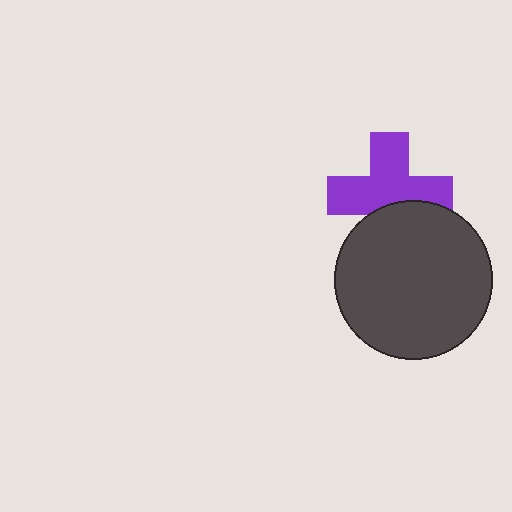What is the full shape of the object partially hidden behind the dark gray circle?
The partially hidden object is a purple cross.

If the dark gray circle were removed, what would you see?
You would see the complete purple cross.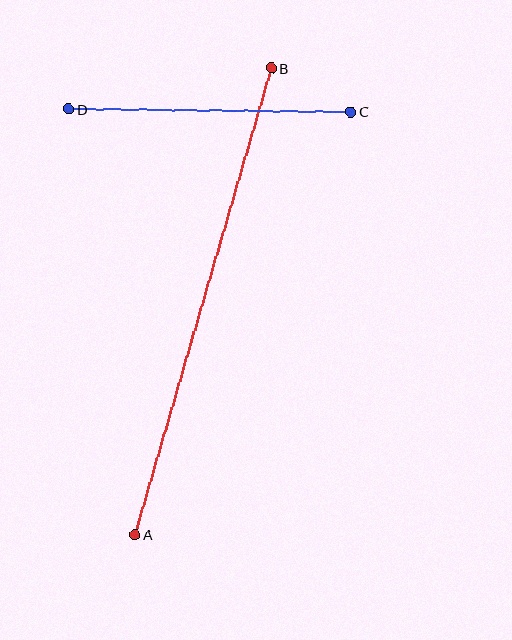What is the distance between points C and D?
The distance is approximately 282 pixels.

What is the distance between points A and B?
The distance is approximately 486 pixels.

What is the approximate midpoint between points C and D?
The midpoint is at approximately (210, 110) pixels.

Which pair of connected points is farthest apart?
Points A and B are farthest apart.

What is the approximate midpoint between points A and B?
The midpoint is at approximately (203, 301) pixels.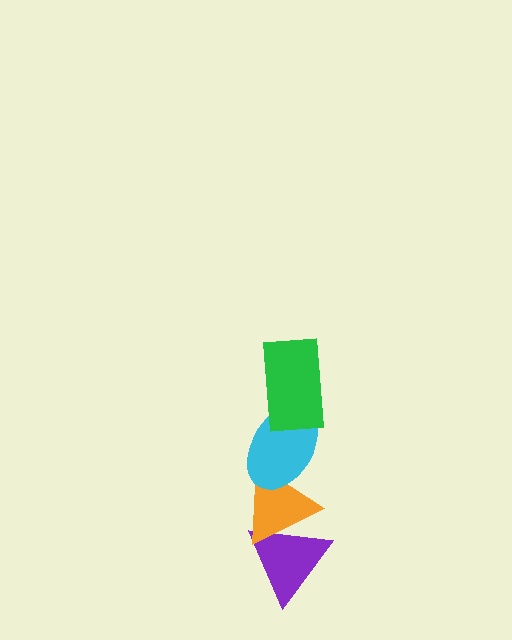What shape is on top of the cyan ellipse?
The green rectangle is on top of the cyan ellipse.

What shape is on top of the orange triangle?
The cyan ellipse is on top of the orange triangle.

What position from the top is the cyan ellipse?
The cyan ellipse is 2nd from the top.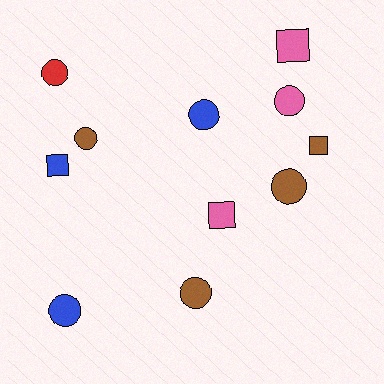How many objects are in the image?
There are 11 objects.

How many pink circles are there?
There is 1 pink circle.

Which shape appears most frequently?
Circle, with 7 objects.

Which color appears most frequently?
Brown, with 4 objects.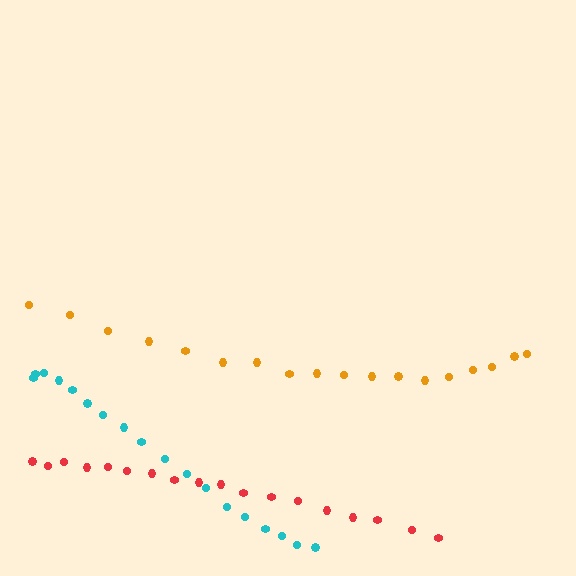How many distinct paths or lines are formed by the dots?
There are 3 distinct paths.